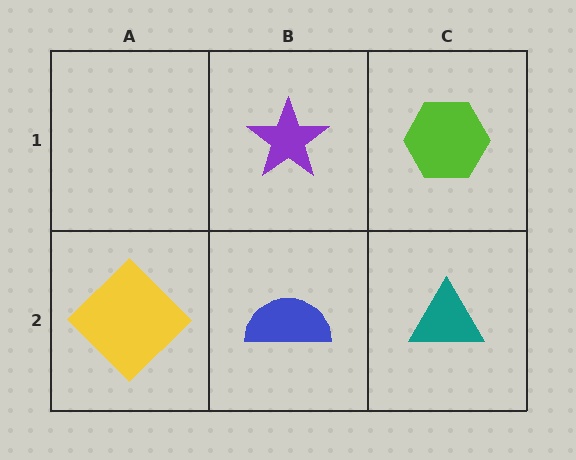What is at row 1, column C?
A lime hexagon.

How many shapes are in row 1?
2 shapes.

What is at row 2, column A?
A yellow diamond.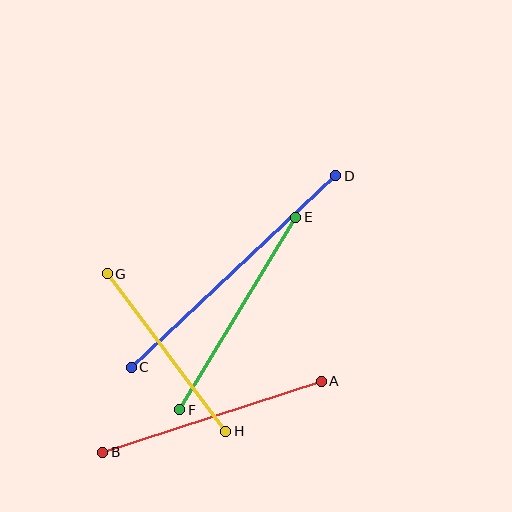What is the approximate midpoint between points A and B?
The midpoint is at approximately (212, 417) pixels.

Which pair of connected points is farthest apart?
Points C and D are farthest apart.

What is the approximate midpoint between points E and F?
The midpoint is at approximately (238, 314) pixels.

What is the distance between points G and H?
The distance is approximately 197 pixels.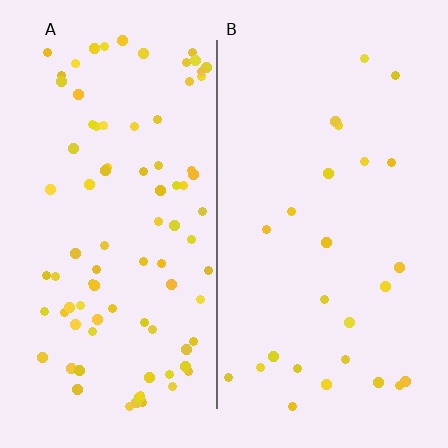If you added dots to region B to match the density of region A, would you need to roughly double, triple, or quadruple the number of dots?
Approximately triple.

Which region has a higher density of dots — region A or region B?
A (the left).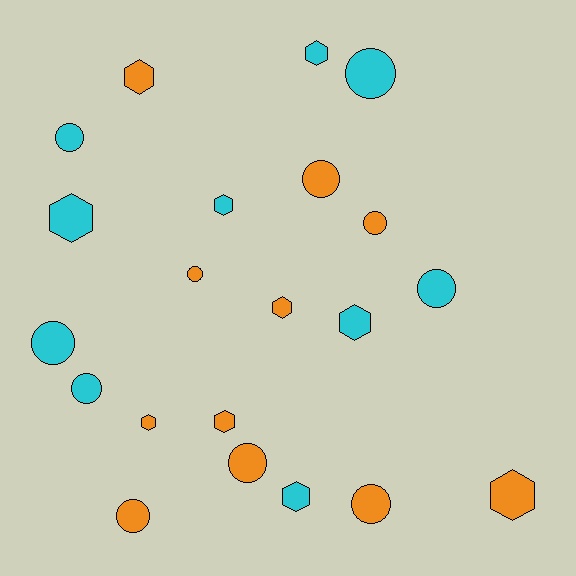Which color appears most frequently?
Orange, with 11 objects.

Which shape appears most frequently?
Circle, with 11 objects.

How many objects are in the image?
There are 21 objects.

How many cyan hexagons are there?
There are 5 cyan hexagons.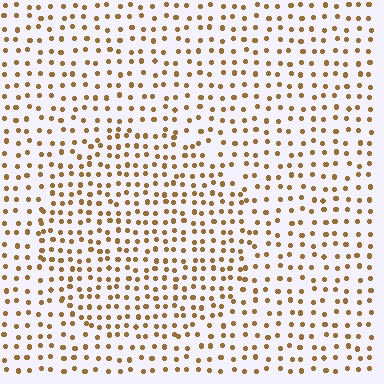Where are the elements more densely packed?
The elements are more densely packed inside the circle boundary.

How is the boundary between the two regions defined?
The boundary is defined by a change in element density (approximately 1.5x ratio). All elements are the same color, size, and shape.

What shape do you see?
I see a circle.